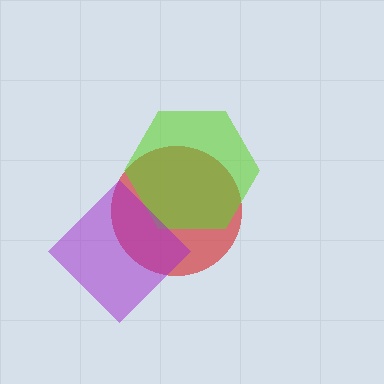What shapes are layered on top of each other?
The layered shapes are: a red circle, a lime hexagon, a purple diamond.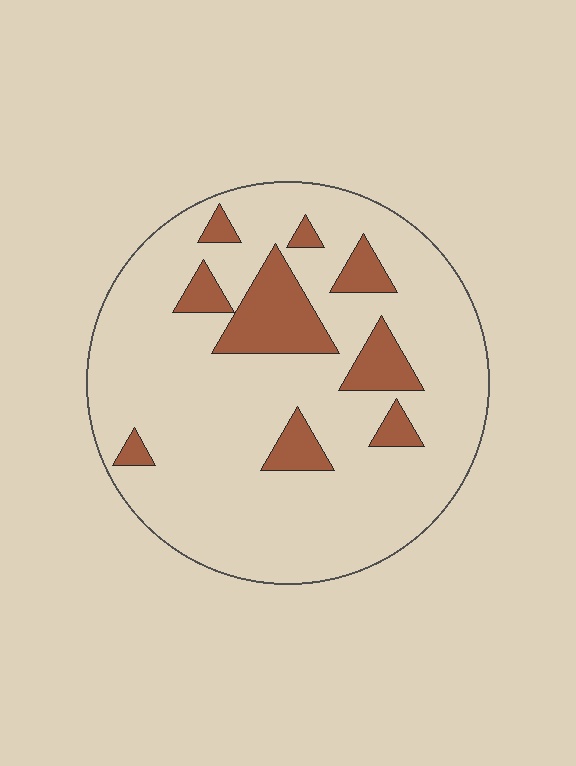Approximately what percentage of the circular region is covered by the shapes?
Approximately 15%.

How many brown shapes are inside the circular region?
9.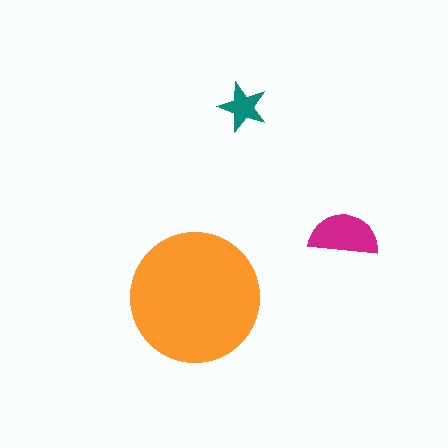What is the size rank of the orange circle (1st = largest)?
1st.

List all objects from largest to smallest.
The orange circle, the magenta semicircle, the teal star.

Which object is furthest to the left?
The orange circle is leftmost.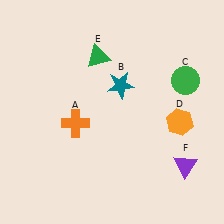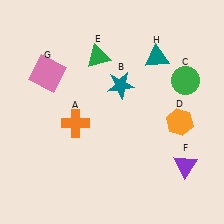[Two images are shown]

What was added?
A pink square (G), a teal triangle (H) were added in Image 2.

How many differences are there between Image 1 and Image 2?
There are 2 differences between the two images.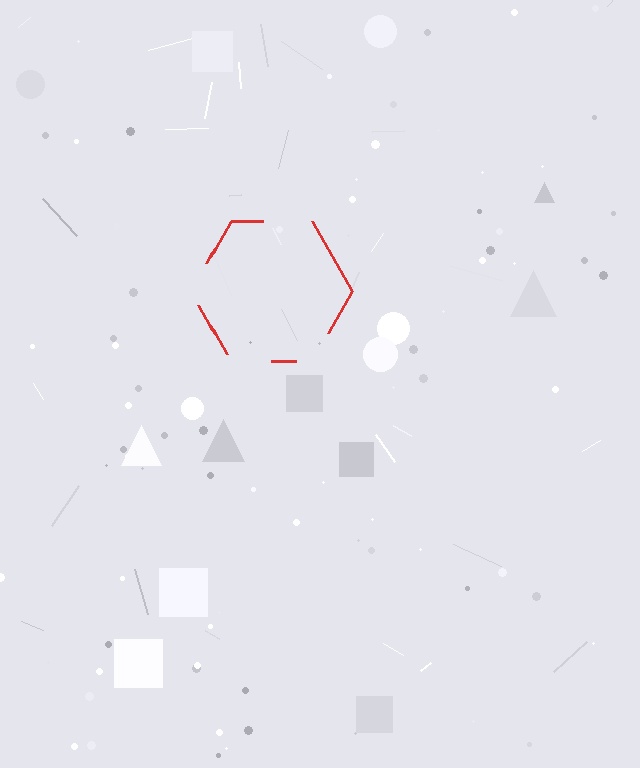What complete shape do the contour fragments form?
The contour fragments form a hexagon.